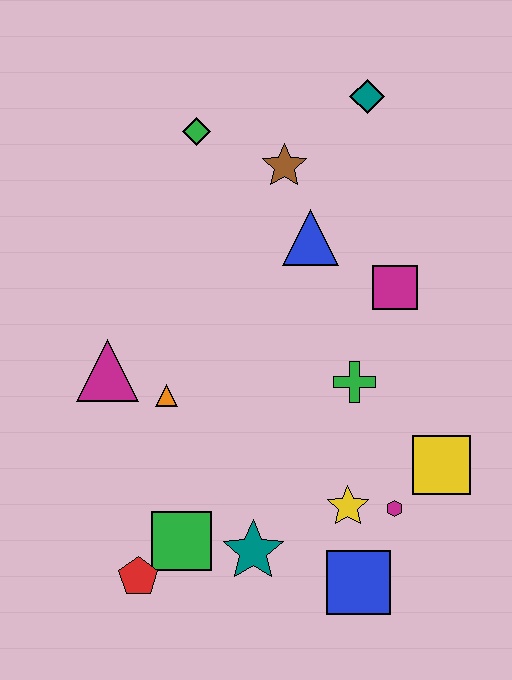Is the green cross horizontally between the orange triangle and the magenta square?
Yes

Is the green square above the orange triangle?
No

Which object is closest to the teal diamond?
The brown star is closest to the teal diamond.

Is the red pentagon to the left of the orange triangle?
Yes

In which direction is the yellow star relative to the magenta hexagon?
The yellow star is to the left of the magenta hexagon.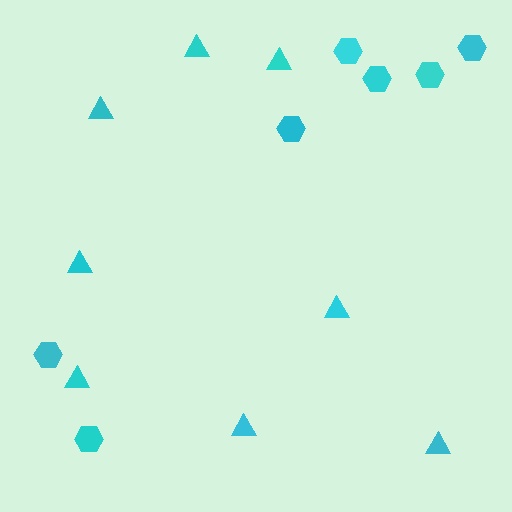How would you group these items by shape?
There are 2 groups: one group of triangles (8) and one group of hexagons (7).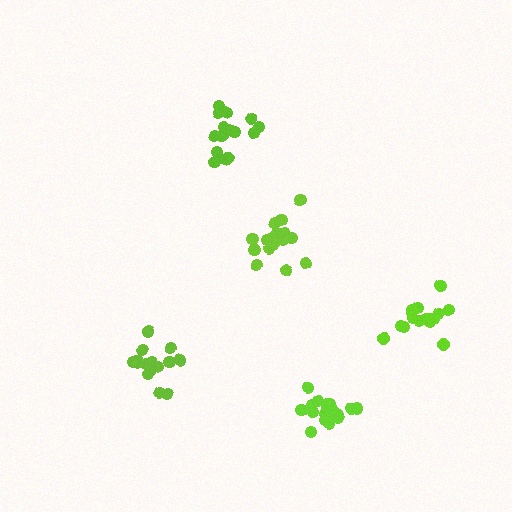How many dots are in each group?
Group 1: 16 dots, Group 2: 18 dots, Group 3: 17 dots, Group 4: 16 dots, Group 5: 15 dots (82 total).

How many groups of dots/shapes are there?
There are 5 groups.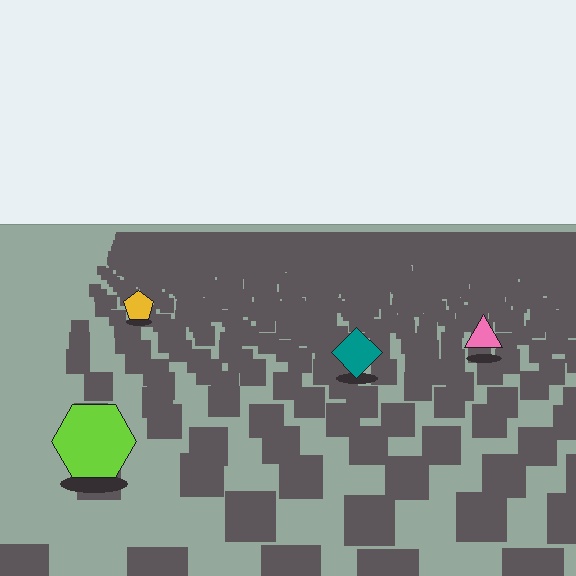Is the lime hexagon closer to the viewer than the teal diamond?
Yes. The lime hexagon is closer — you can tell from the texture gradient: the ground texture is coarser near it.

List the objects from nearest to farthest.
From nearest to farthest: the lime hexagon, the teal diamond, the pink triangle, the yellow pentagon.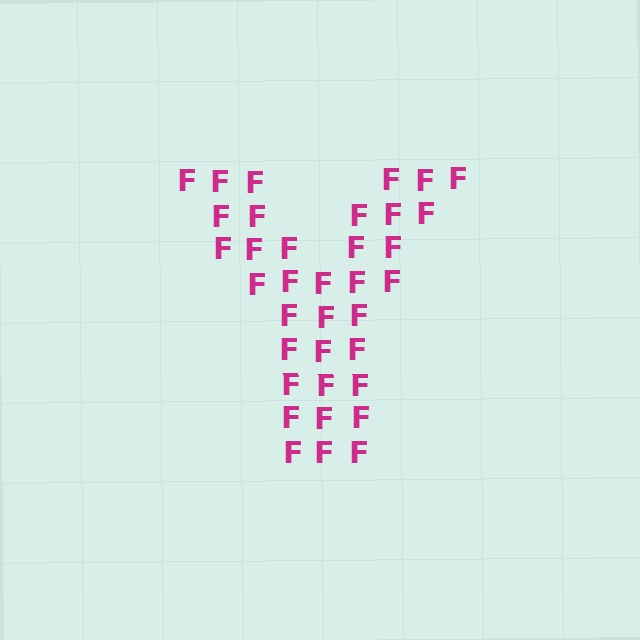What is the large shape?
The large shape is the letter Y.